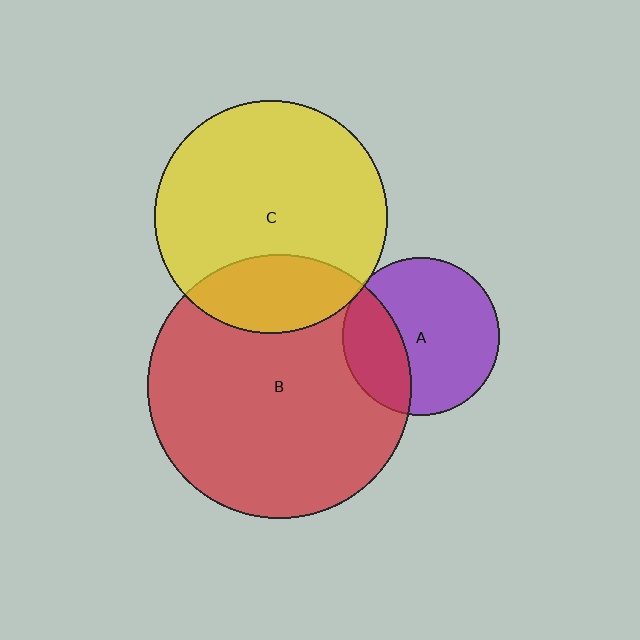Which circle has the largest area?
Circle B (red).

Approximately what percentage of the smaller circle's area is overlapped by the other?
Approximately 25%.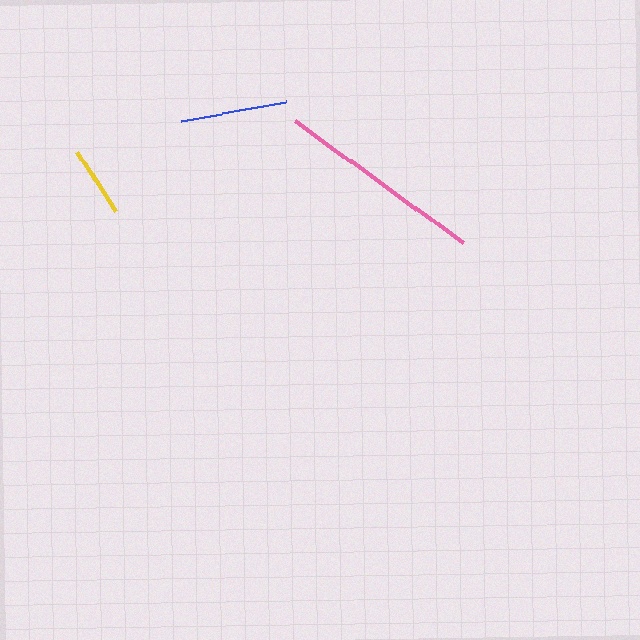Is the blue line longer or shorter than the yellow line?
The blue line is longer than the yellow line.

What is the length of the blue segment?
The blue segment is approximately 107 pixels long.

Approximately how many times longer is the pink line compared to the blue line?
The pink line is approximately 1.9 times the length of the blue line.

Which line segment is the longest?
The pink line is the longest at approximately 208 pixels.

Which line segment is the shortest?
The yellow line is the shortest at approximately 72 pixels.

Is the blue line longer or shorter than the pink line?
The pink line is longer than the blue line.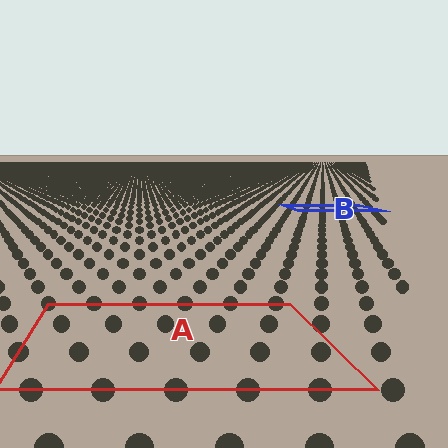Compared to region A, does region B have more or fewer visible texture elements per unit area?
Region B has more texture elements per unit area — they are packed more densely because it is farther away.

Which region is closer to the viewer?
Region A is closer. The texture elements there are larger and more spread out.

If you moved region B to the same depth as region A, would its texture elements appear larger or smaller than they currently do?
They would appear larger. At a closer depth, the same texture elements are projected at a bigger on-screen size.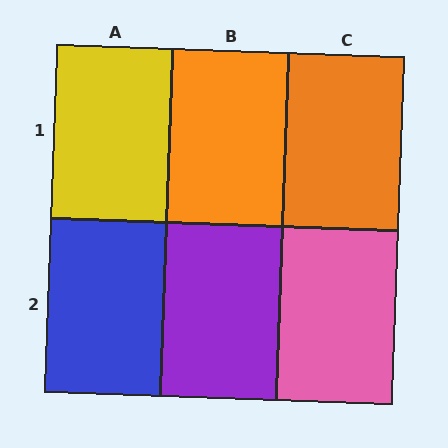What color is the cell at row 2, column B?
Purple.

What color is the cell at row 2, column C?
Pink.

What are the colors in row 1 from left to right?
Yellow, orange, orange.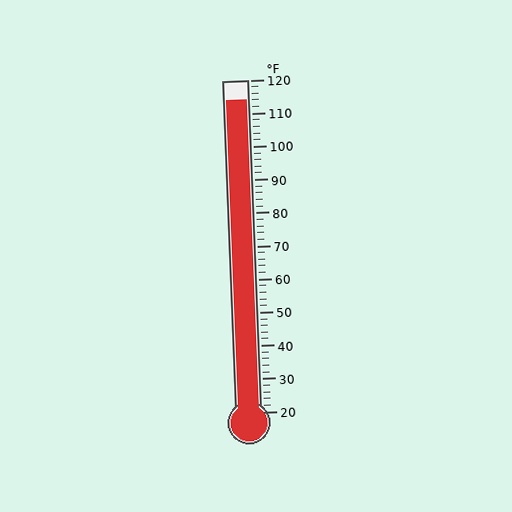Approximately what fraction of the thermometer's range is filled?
The thermometer is filled to approximately 95% of its range.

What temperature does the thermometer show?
The thermometer shows approximately 114°F.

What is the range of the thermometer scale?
The thermometer scale ranges from 20°F to 120°F.